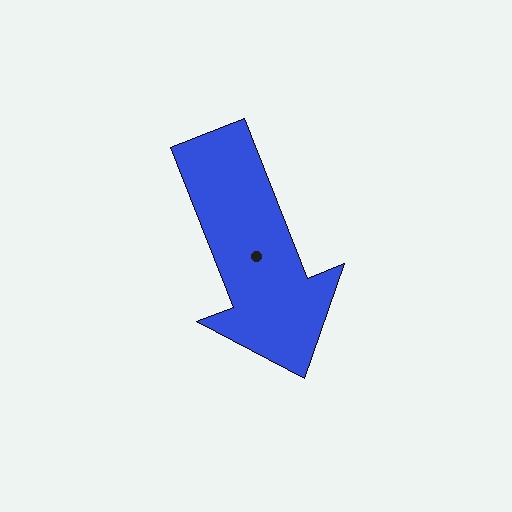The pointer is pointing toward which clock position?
Roughly 5 o'clock.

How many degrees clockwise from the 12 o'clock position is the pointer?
Approximately 159 degrees.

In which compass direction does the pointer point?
South.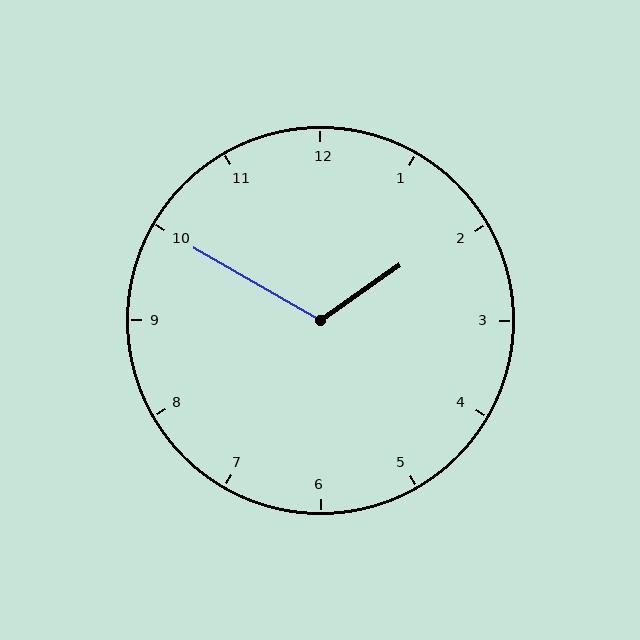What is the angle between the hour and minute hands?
Approximately 115 degrees.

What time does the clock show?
1:50.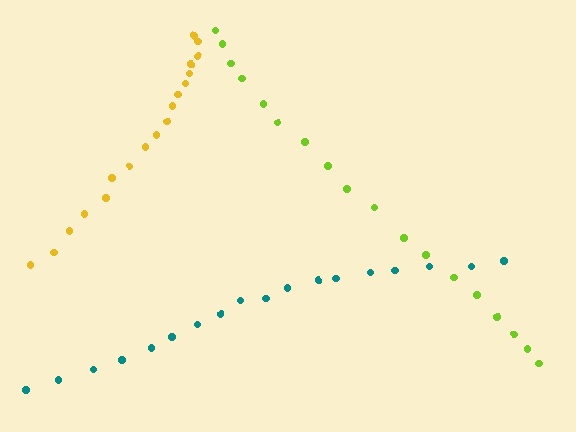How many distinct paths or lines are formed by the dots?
There are 3 distinct paths.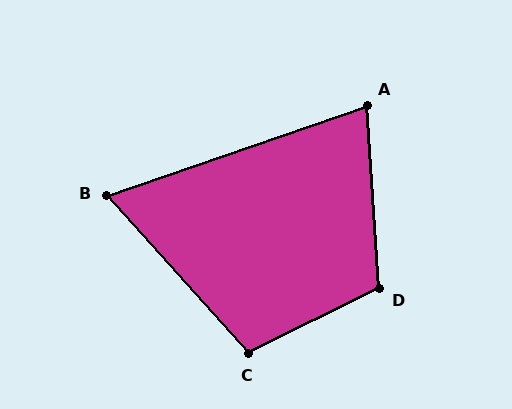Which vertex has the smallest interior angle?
B, at approximately 67 degrees.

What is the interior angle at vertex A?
Approximately 75 degrees (acute).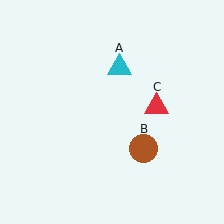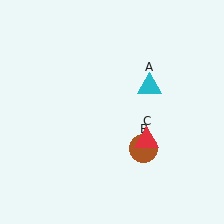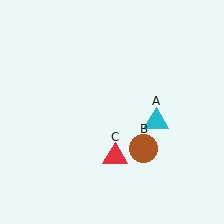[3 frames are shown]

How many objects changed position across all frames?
2 objects changed position: cyan triangle (object A), red triangle (object C).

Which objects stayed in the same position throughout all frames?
Brown circle (object B) remained stationary.